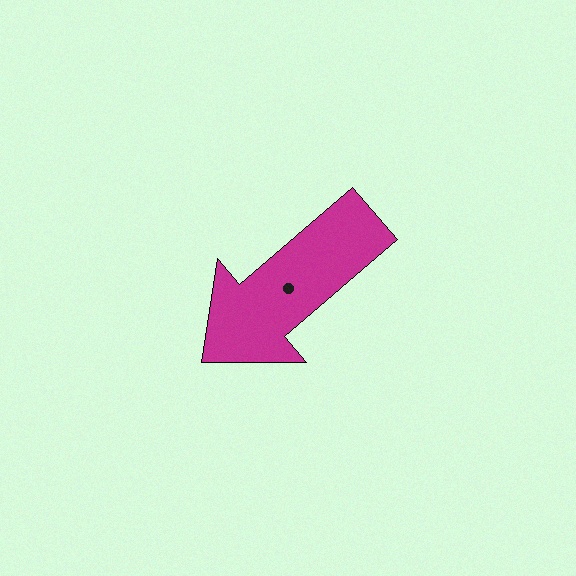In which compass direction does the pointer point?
Southwest.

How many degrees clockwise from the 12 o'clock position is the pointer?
Approximately 229 degrees.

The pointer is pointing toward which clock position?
Roughly 8 o'clock.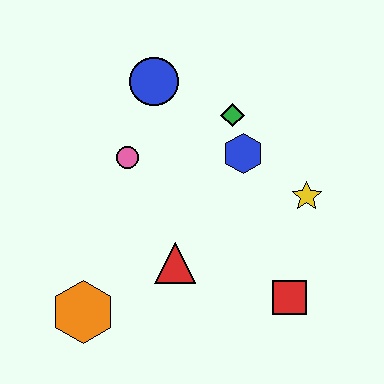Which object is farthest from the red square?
The blue circle is farthest from the red square.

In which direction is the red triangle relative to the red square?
The red triangle is to the left of the red square.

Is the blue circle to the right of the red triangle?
No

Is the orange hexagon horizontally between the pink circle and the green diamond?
No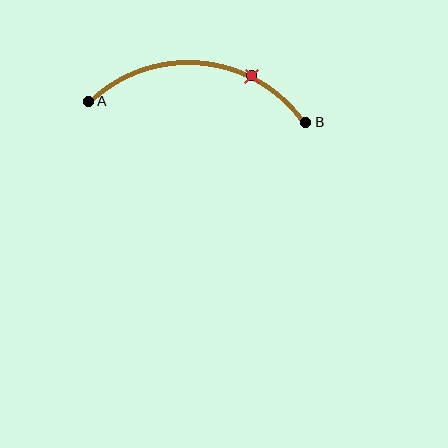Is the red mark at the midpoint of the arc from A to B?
No. The red mark lies on the arc but is closer to endpoint B. The arc midpoint would be at the point on the curve equidistant along the arc from both A and B.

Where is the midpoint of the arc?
The arc midpoint is the point on the curve farthest from the straight line joining A and B. It sits above that line.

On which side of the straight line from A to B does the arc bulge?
The arc bulges above the straight line connecting A and B.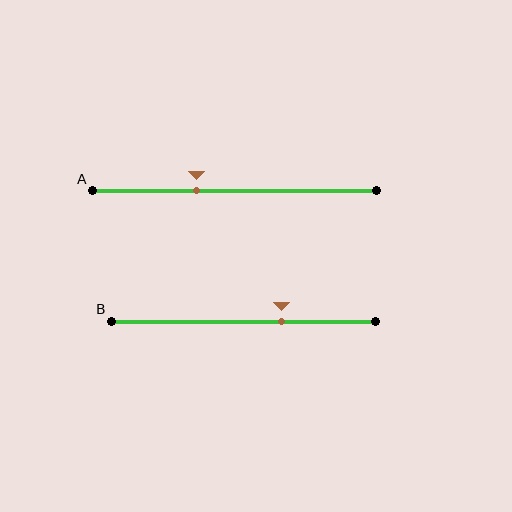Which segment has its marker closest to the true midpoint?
Segment A has its marker closest to the true midpoint.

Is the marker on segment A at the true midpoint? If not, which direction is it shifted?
No, the marker on segment A is shifted to the left by about 13% of the segment length.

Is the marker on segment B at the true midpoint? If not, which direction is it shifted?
No, the marker on segment B is shifted to the right by about 14% of the segment length.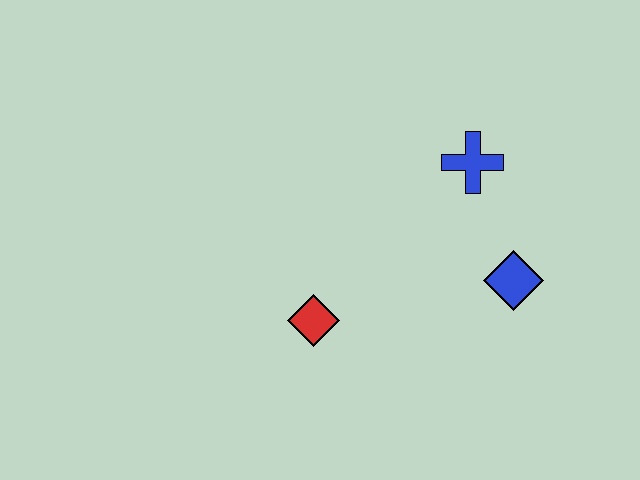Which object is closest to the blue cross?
The blue diamond is closest to the blue cross.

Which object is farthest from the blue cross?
The red diamond is farthest from the blue cross.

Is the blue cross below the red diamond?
No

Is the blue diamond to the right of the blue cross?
Yes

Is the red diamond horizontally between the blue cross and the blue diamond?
No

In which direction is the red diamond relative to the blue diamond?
The red diamond is to the left of the blue diamond.